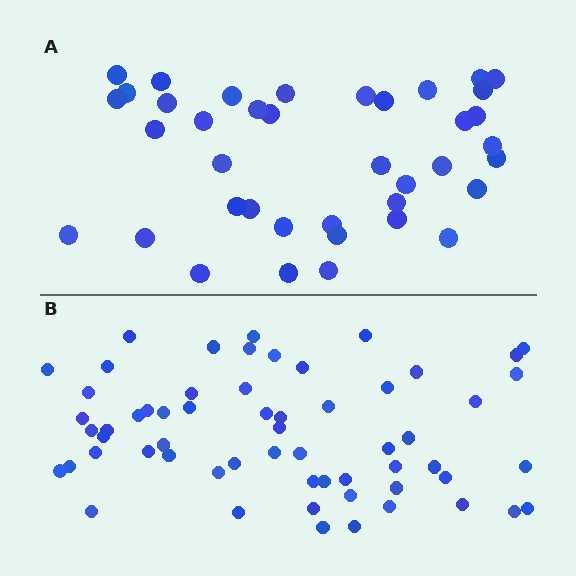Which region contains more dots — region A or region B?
Region B (the bottom region) has more dots.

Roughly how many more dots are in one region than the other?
Region B has approximately 20 more dots than region A.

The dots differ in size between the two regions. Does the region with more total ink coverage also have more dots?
No. Region A has more total ink coverage because its dots are larger, but region B actually contains more individual dots. Total area can be misleading — the number of items is what matters here.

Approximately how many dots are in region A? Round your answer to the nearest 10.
About 40 dots. (The exact count is 39, which rounds to 40.)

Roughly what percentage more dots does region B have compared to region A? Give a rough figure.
About 55% more.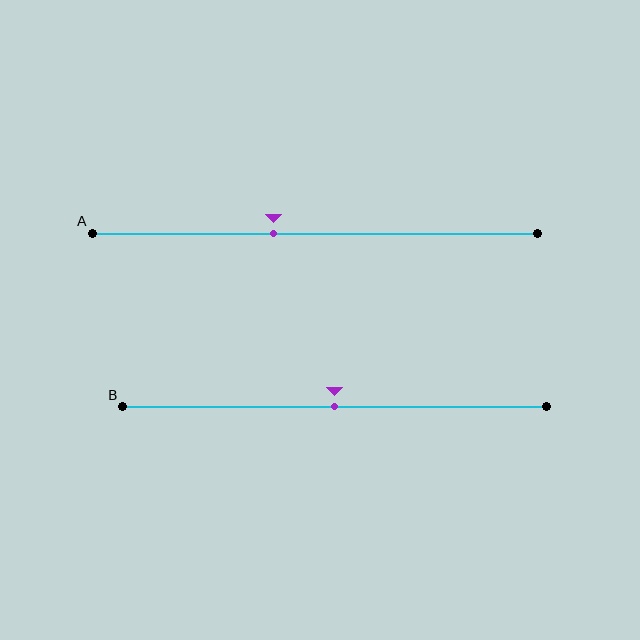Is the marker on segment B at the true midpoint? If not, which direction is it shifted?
Yes, the marker on segment B is at the true midpoint.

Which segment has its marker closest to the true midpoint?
Segment B has its marker closest to the true midpoint.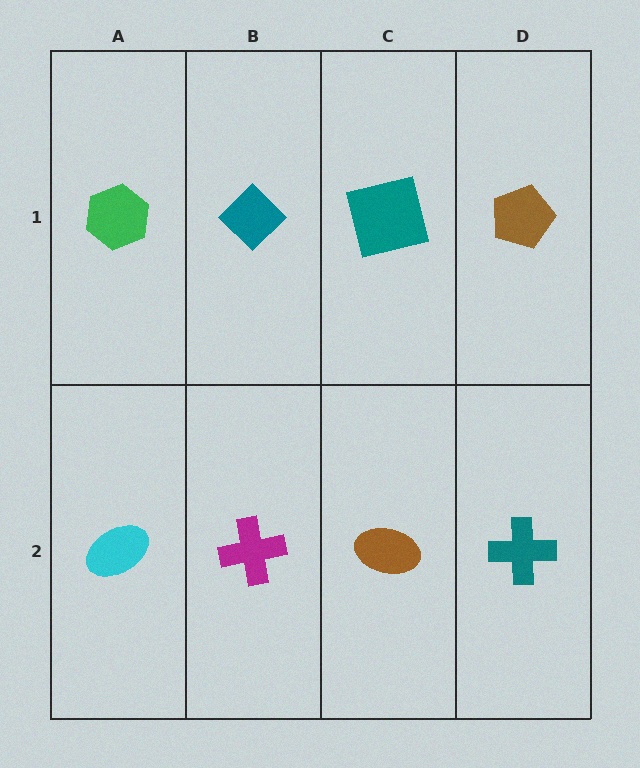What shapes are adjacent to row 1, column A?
A cyan ellipse (row 2, column A), a teal diamond (row 1, column B).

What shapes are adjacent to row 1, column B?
A magenta cross (row 2, column B), a green hexagon (row 1, column A), a teal square (row 1, column C).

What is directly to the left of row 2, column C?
A magenta cross.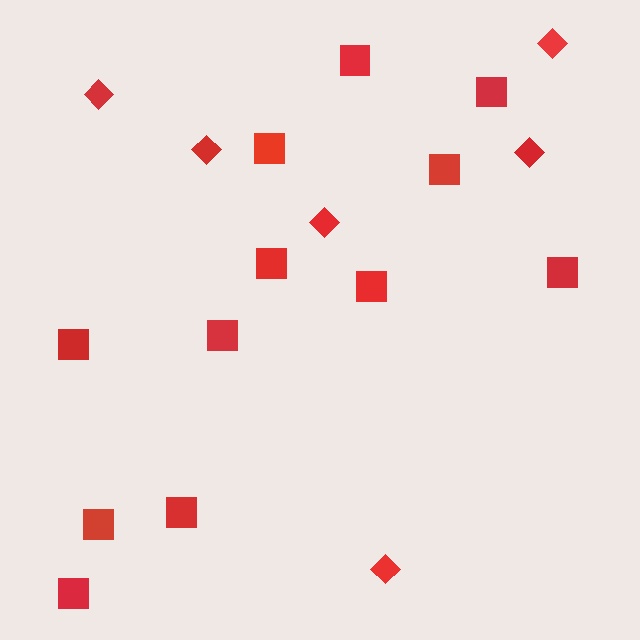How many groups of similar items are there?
There are 2 groups: one group of squares (12) and one group of diamonds (6).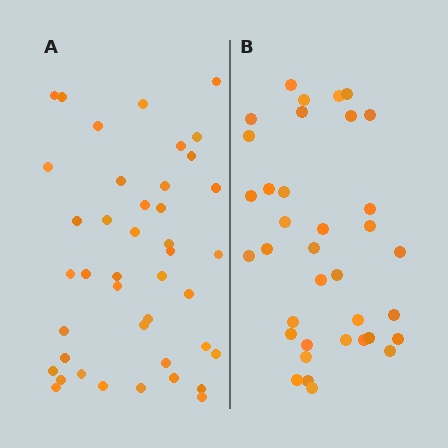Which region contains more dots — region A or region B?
Region A (the left region) has more dots.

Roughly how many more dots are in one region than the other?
Region A has about 6 more dots than region B.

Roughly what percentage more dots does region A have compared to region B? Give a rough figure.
About 15% more.